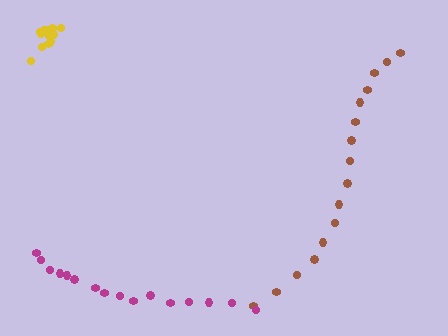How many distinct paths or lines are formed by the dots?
There are 3 distinct paths.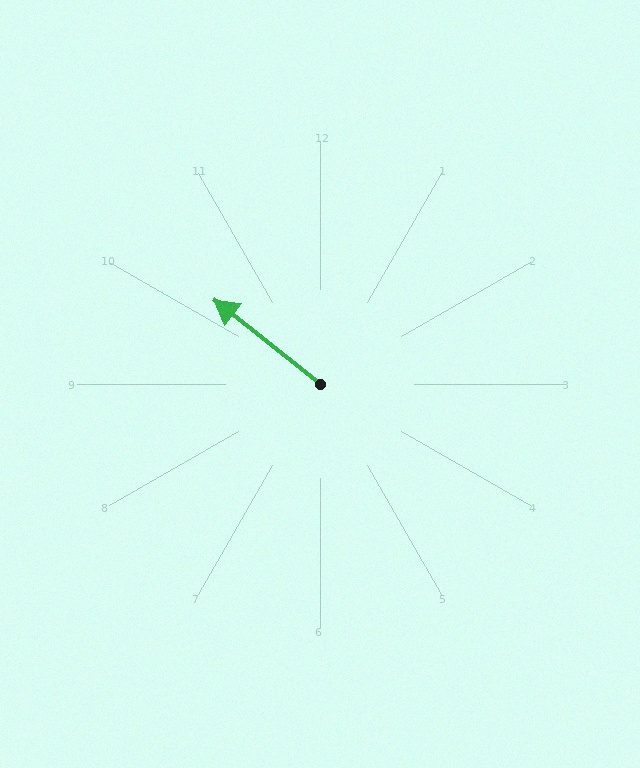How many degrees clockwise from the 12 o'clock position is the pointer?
Approximately 309 degrees.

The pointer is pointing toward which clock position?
Roughly 10 o'clock.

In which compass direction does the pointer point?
Northwest.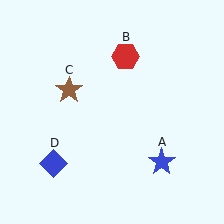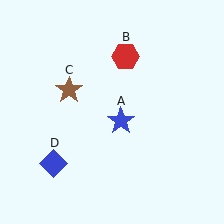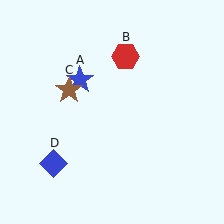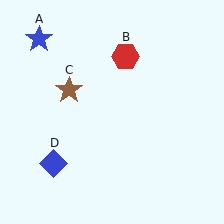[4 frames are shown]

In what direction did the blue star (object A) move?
The blue star (object A) moved up and to the left.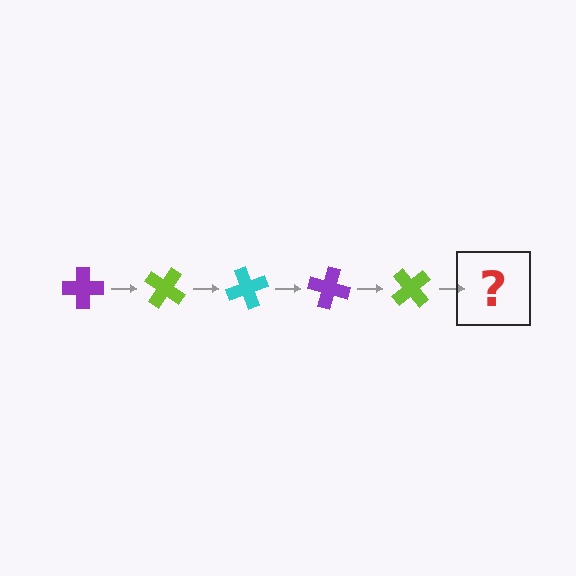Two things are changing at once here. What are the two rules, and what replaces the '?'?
The two rules are that it rotates 35 degrees each step and the color cycles through purple, lime, and cyan. The '?' should be a cyan cross, rotated 175 degrees from the start.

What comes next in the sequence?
The next element should be a cyan cross, rotated 175 degrees from the start.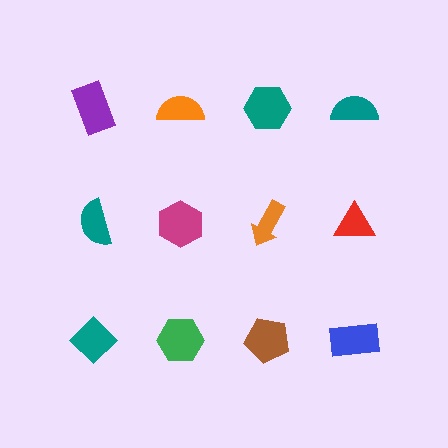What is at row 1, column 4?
A teal semicircle.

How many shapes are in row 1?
4 shapes.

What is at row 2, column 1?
A teal semicircle.